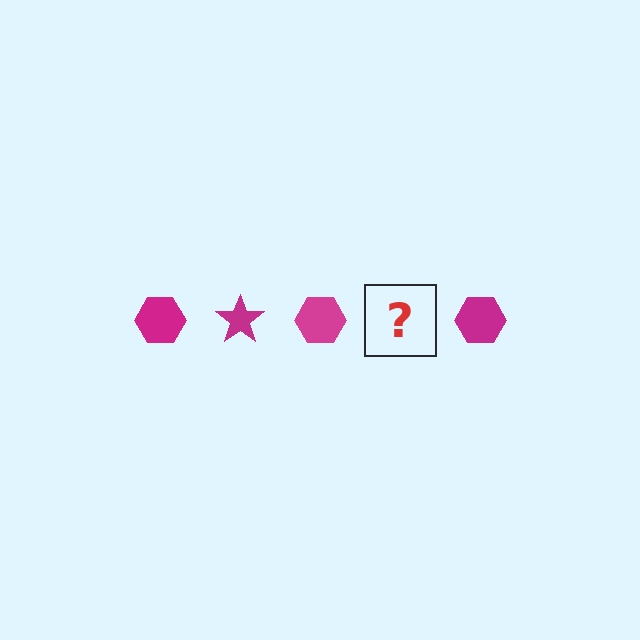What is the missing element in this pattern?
The missing element is a magenta star.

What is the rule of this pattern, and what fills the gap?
The rule is that the pattern cycles through hexagon, star shapes in magenta. The gap should be filled with a magenta star.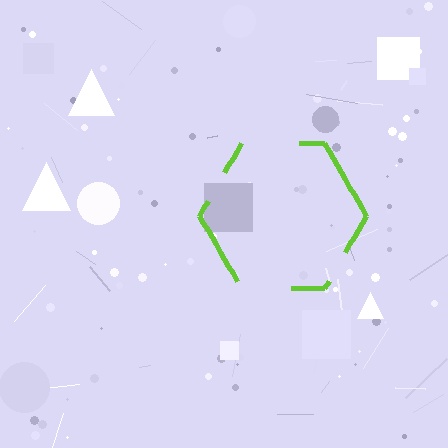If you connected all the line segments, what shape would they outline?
They would outline a hexagon.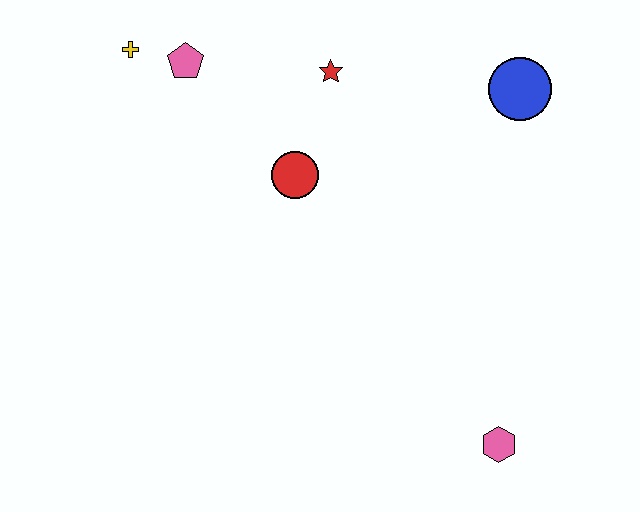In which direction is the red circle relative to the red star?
The red circle is below the red star.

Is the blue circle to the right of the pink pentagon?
Yes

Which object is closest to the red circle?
The red star is closest to the red circle.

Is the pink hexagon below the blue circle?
Yes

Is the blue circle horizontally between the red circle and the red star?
No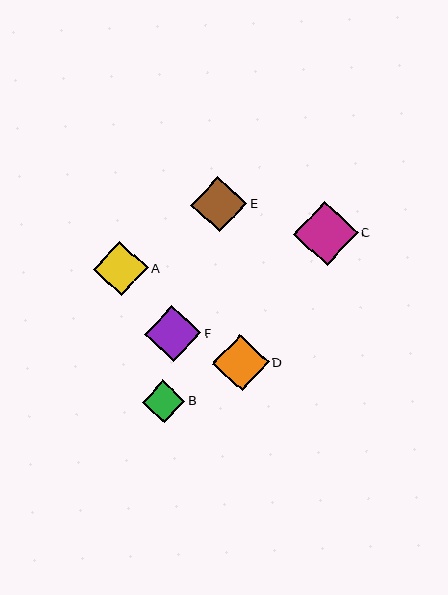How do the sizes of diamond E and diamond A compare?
Diamond E and diamond A are approximately the same size.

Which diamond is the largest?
Diamond C is the largest with a size of approximately 64 pixels.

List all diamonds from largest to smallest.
From largest to smallest: C, F, D, E, A, B.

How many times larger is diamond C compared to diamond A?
Diamond C is approximately 1.2 times the size of diamond A.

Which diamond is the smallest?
Diamond B is the smallest with a size of approximately 43 pixels.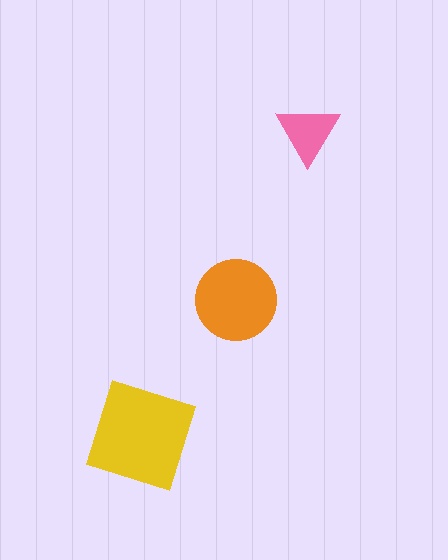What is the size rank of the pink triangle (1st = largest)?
3rd.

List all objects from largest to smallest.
The yellow square, the orange circle, the pink triangle.